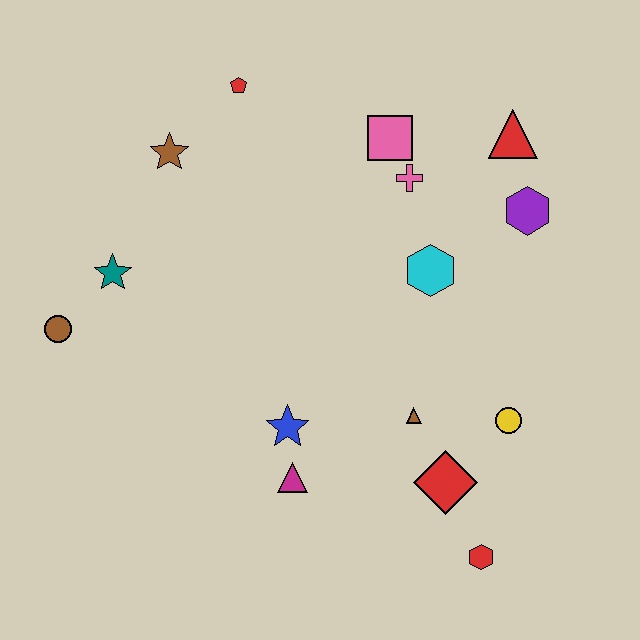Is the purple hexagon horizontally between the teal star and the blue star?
No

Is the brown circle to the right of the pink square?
No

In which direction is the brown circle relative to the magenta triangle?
The brown circle is to the left of the magenta triangle.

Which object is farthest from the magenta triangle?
The red triangle is farthest from the magenta triangle.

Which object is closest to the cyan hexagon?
The pink cross is closest to the cyan hexagon.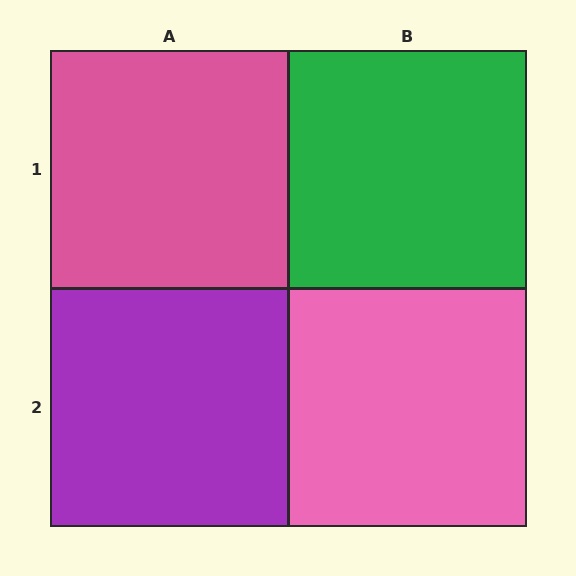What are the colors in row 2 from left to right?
Purple, pink.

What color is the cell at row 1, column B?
Green.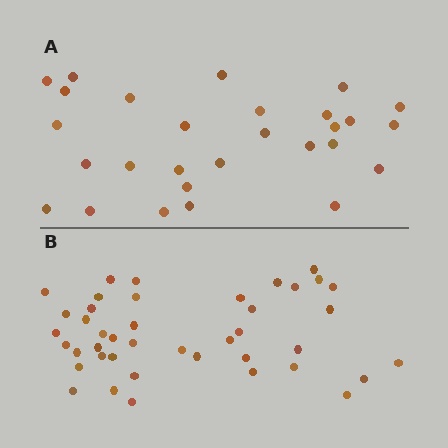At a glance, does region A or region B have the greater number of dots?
Region B (the bottom region) has more dots.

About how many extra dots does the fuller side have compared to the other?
Region B has approximately 15 more dots than region A.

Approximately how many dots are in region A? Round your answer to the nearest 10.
About 30 dots. (The exact count is 28, which rounds to 30.)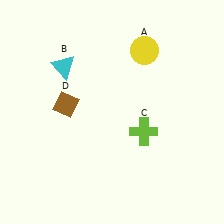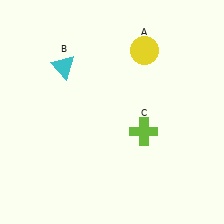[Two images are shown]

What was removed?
The brown diamond (D) was removed in Image 2.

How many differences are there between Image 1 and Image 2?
There is 1 difference between the two images.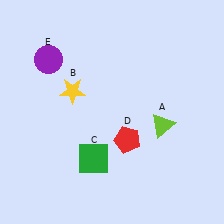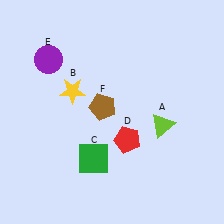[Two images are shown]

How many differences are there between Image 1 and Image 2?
There is 1 difference between the two images.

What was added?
A brown pentagon (F) was added in Image 2.